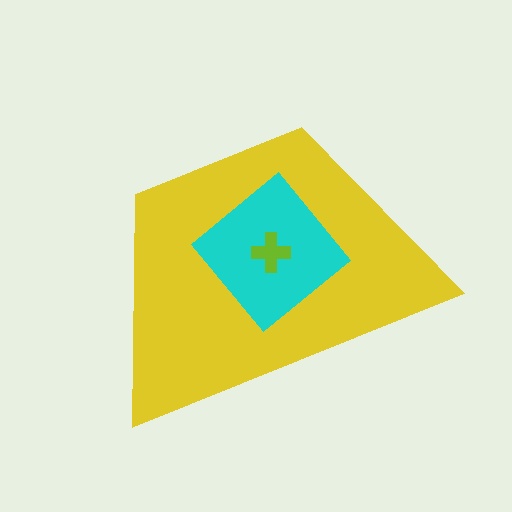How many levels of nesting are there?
3.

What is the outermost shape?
The yellow trapezoid.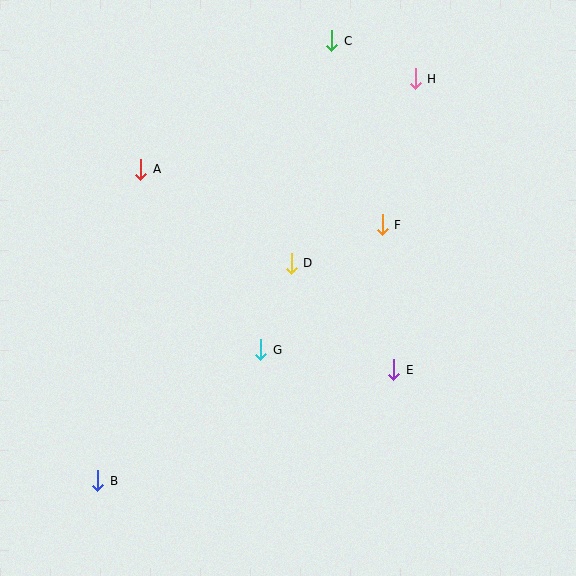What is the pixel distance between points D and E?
The distance between D and E is 148 pixels.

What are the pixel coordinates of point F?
Point F is at (382, 225).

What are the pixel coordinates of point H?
Point H is at (415, 79).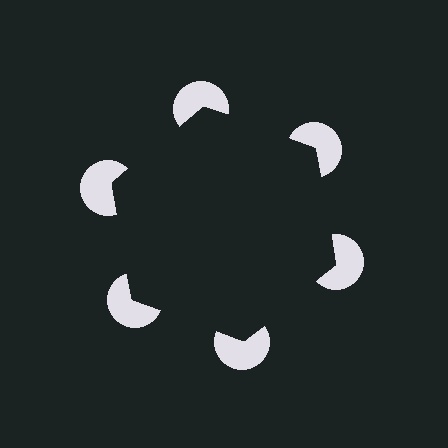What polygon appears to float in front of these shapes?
An illusory hexagon — its edges are inferred from the aligned wedge cuts in the pac-man discs, not physically drawn.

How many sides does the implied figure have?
6 sides.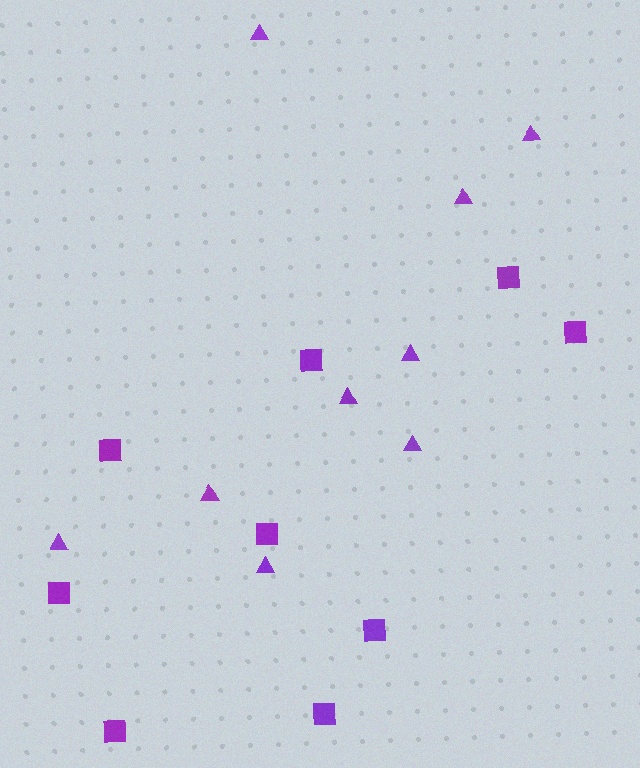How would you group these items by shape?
There are 2 groups: one group of squares (9) and one group of triangles (9).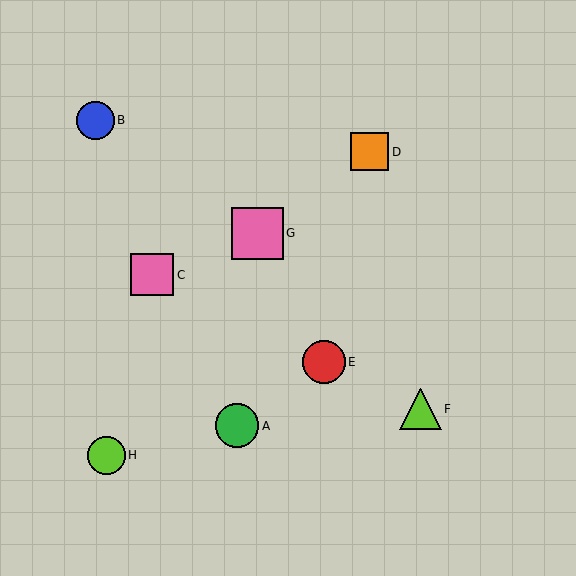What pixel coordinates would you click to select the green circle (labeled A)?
Click at (237, 426) to select the green circle A.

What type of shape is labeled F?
Shape F is a lime triangle.